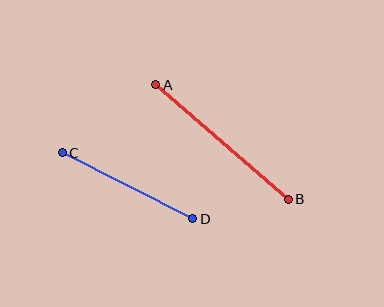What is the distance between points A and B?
The distance is approximately 175 pixels.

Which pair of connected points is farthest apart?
Points A and B are farthest apart.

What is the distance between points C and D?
The distance is approximately 146 pixels.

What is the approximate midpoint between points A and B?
The midpoint is at approximately (222, 142) pixels.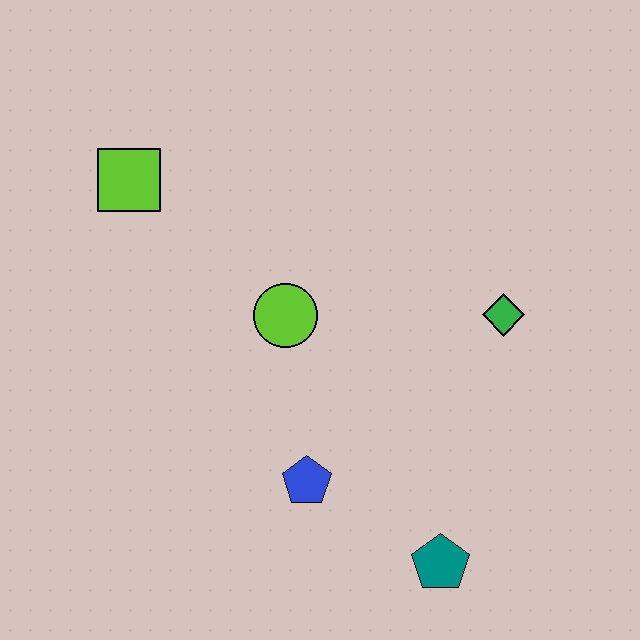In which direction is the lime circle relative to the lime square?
The lime circle is to the right of the lime square.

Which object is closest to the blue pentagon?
The teal pentagon is closest to the blue pentagon.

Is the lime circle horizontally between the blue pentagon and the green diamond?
No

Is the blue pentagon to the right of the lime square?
Yes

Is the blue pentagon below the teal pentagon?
No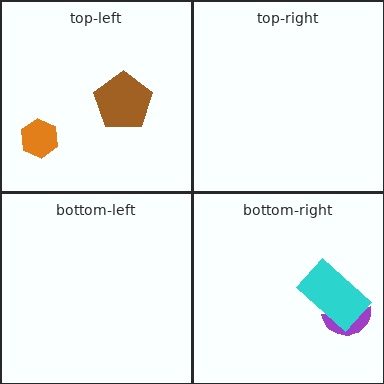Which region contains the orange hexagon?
The top-left region.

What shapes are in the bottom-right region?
The purple semicircle, the cyan rectangle.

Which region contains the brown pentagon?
The top-left region.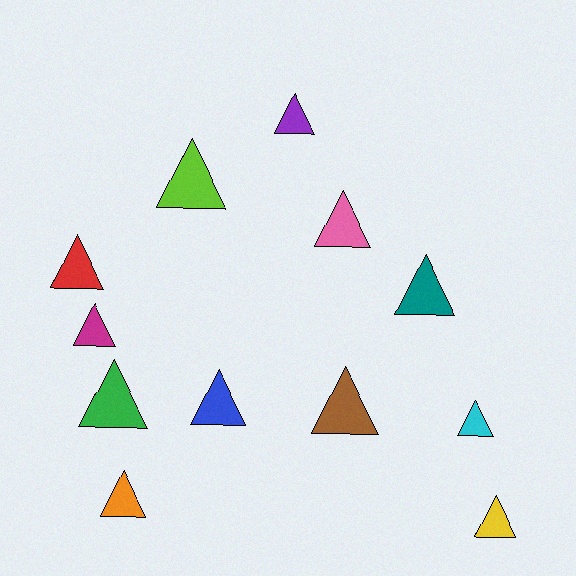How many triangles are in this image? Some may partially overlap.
There are 12 triangles.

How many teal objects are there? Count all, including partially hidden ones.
There is 1 teal object.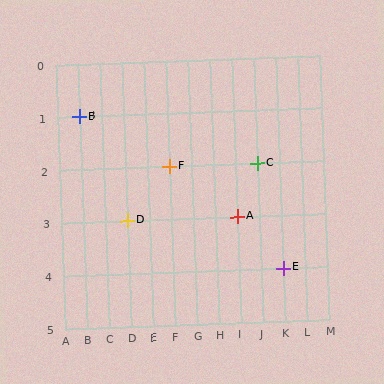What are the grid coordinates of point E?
Point E is at grid coordinates (K, 4).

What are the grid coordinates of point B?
Point B is at grid coordinates (B, 1).